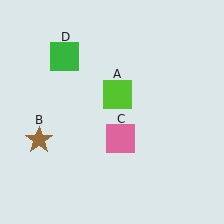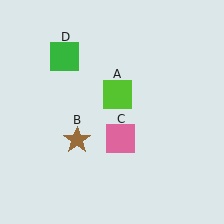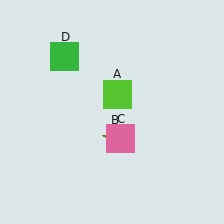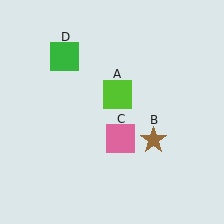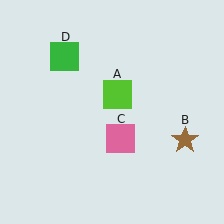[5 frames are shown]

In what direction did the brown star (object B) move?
The brown star (object B) moved right.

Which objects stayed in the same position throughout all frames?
Lime square (object A) and pink square (object C) and green square (object D) remained stationary.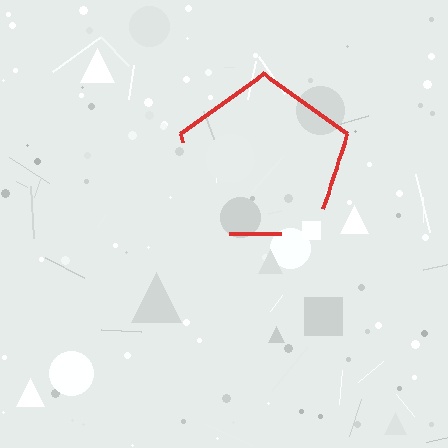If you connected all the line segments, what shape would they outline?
They would outline a pentagon.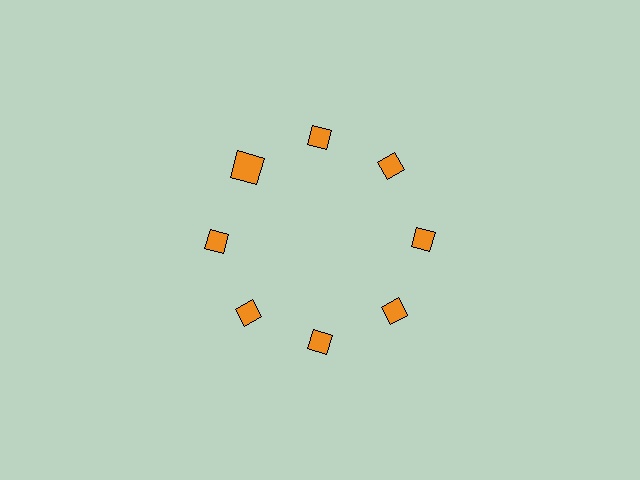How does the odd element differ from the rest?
It has a different shape: square instead of diamond.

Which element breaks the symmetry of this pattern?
The orange square at roughly the 10 o'clock position breaks the symmetry. All other shapes are orange diamonds.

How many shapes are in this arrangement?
There are 8 shapes arranged in a ring pattern.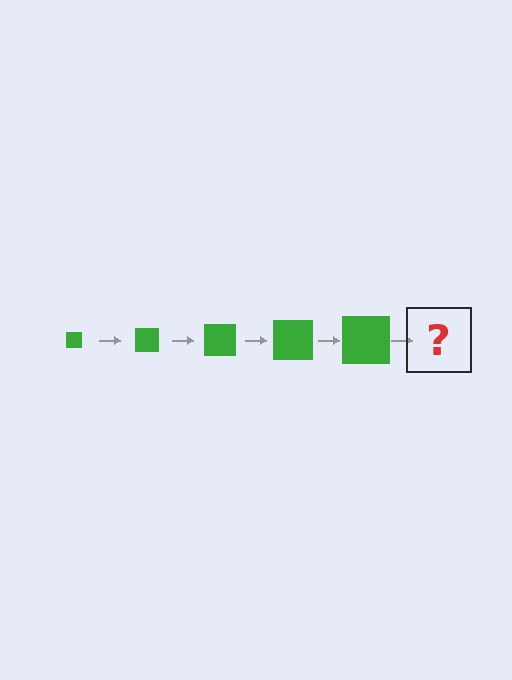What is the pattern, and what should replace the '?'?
The pattern is that the square gets progressively larger each step. The '?' should be a green square, larger than the previous one.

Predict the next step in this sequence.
The next step is a green square, larger than the previous one.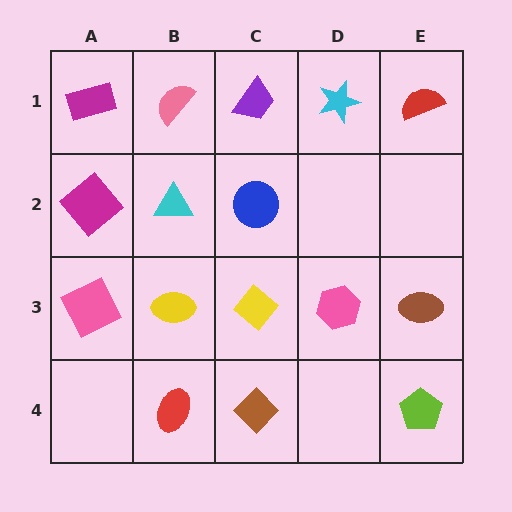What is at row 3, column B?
A yellow ellipse.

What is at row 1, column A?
A magenta rectangle.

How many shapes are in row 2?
3 shapes.